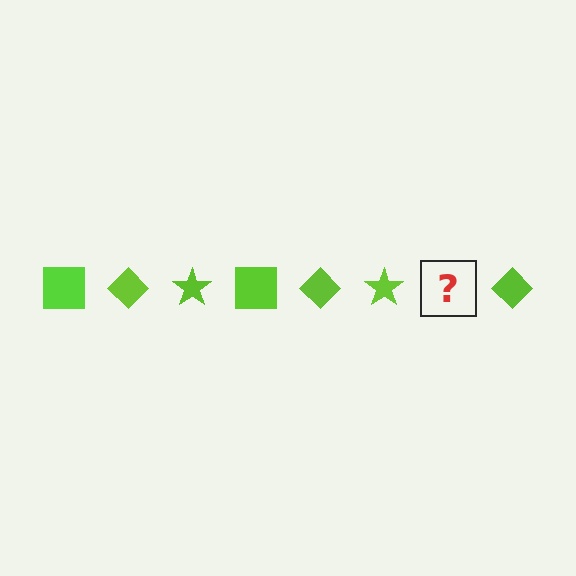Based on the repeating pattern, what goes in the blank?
The blank should be a lime square.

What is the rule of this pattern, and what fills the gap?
The rule is that the pattern cycles through square, diamond, star shapes in lime. The gap should be filled with a lime square.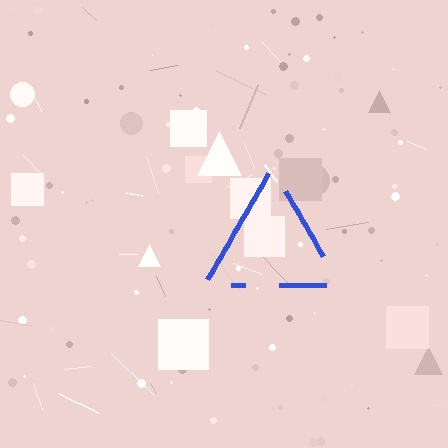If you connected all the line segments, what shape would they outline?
They would outline a triangle.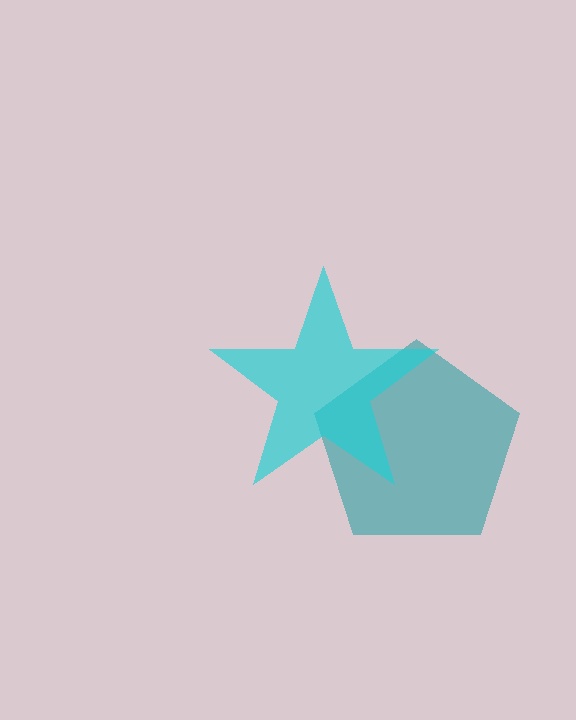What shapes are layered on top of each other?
The layered shapes are: a teal pentagon, a cyan star.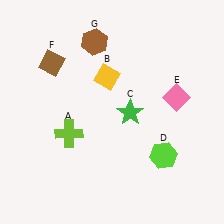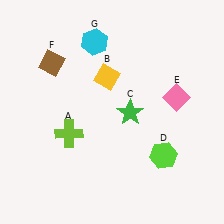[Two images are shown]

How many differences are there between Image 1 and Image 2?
There is 1 difference between the two images.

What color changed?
The hexagon (G) changed from brown in Image 1 to cyan in Image 2.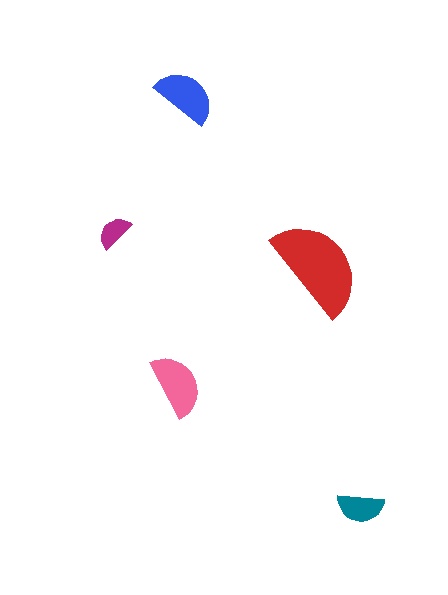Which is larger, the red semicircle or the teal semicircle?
The red one.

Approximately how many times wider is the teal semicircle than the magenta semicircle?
About 1.5 times wider.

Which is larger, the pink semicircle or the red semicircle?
The red one.